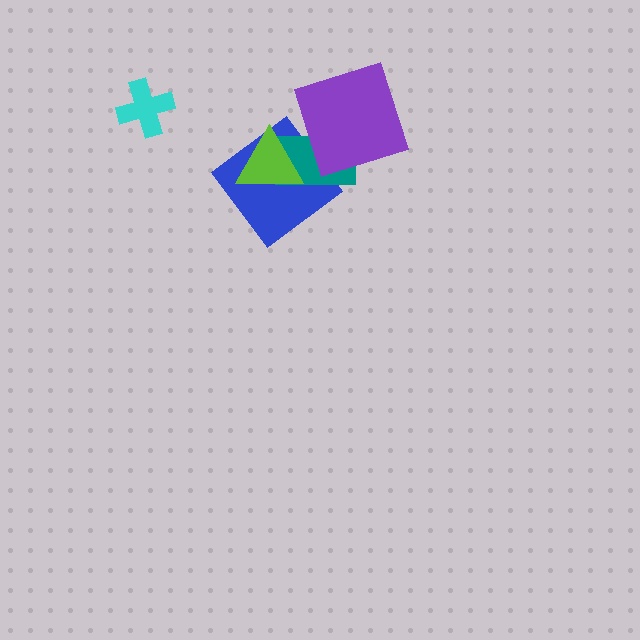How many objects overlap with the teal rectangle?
3 objects overlap with the teal rectangle.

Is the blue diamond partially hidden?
Yes, it is partially covered by another shape.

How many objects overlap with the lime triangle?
2 objects overlap with the lime triangle.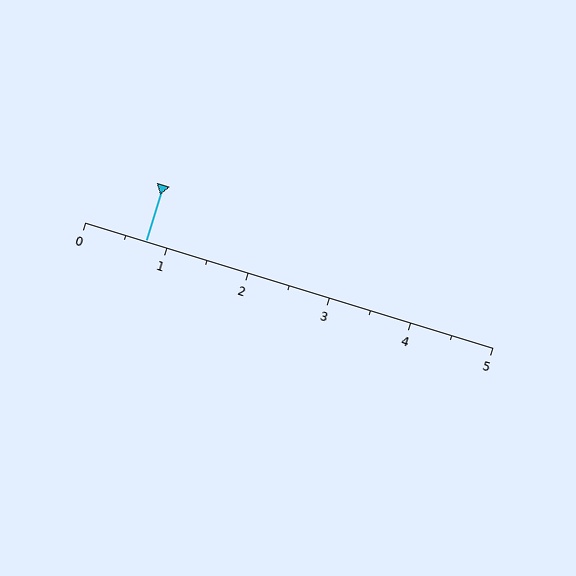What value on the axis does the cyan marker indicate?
The marker indicates approximately 0.8.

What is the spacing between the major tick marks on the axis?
The major ticks are spaced 1 apart.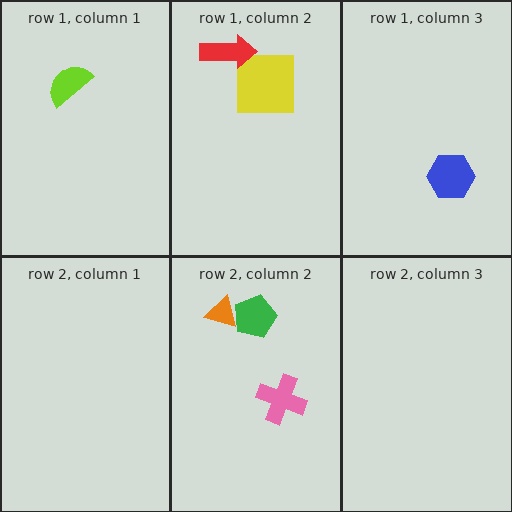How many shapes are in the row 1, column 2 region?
2.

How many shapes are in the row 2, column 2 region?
3.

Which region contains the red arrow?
The row 1, column 2 region.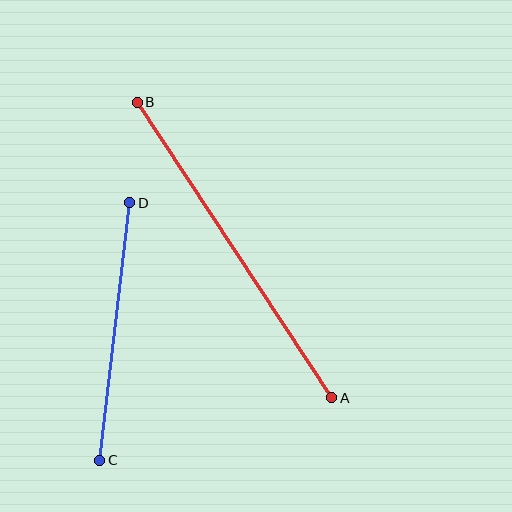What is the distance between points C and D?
The distance is approximately 259 pixels.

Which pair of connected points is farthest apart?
Points A and B are farthest apart.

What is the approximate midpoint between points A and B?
The midpoint is at approximately (234, 250) pixels.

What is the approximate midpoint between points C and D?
The midpoint is at approximately (115, 331) pixels.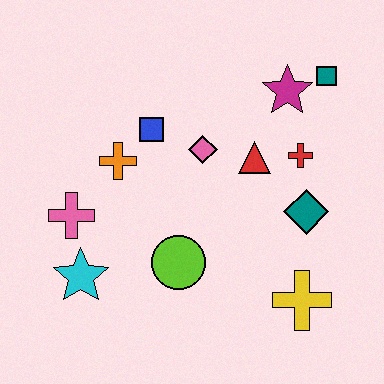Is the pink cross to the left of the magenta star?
Yes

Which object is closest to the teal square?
The magenta star is closest to the teal square.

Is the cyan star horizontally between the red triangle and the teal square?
No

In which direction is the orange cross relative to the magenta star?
The orange cross is to the left of the magenta star.